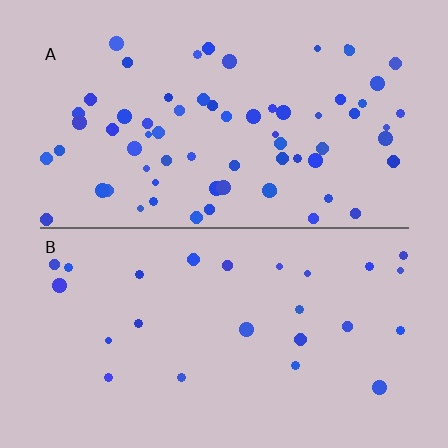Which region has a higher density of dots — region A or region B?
A (the top).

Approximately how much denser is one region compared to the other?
Approximately 2.7× — region A over region B.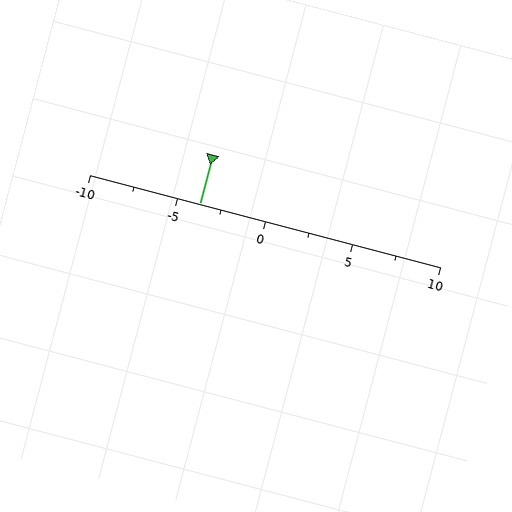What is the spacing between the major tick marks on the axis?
The major ticks are spaced 5 apart.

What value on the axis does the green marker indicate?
The marker indicates approximately -3.8.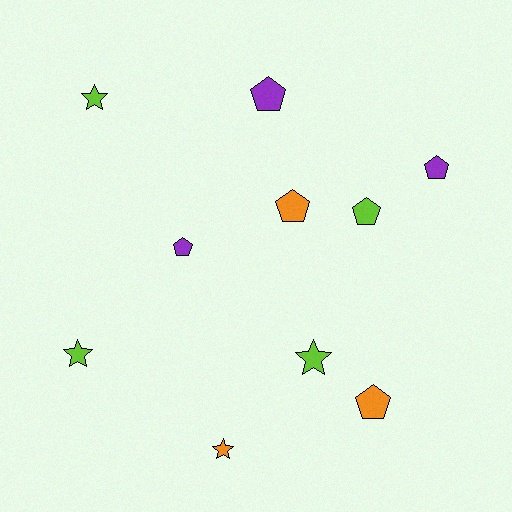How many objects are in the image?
There are 10 objects.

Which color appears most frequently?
Lime, with 4 objects.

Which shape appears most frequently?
Pentagon, with 6 objects.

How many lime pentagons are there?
There is 1 lime pentagon.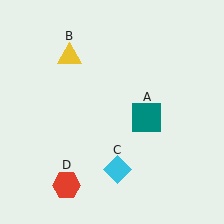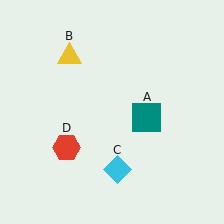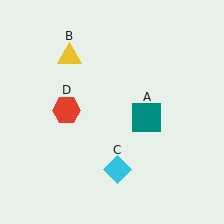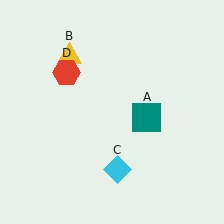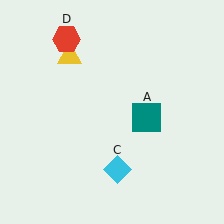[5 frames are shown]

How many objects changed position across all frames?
1 object changed position: red hexagon (object D).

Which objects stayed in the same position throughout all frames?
Teal square (object A) and yellow triangle (object B) and cyan diamond (object C) remained stationary.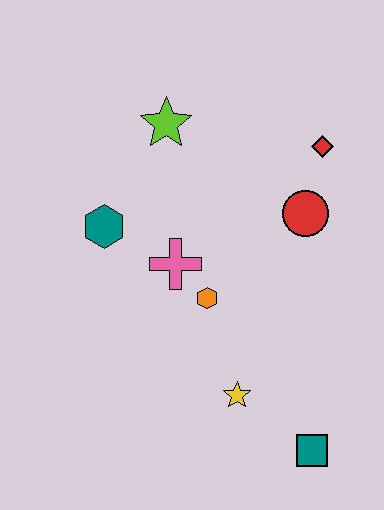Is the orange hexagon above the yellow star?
Yes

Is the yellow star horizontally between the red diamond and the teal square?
No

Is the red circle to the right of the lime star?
Yes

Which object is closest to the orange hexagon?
The pink cross is closest to the orange hexagon.